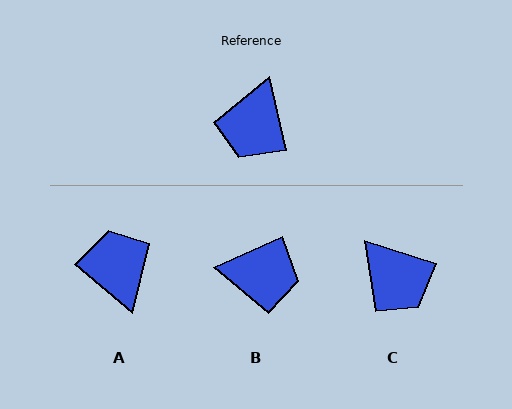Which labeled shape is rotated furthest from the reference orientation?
A, about 143 degrees away.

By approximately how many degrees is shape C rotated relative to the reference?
Approximately 59 degrees counter-clockwise.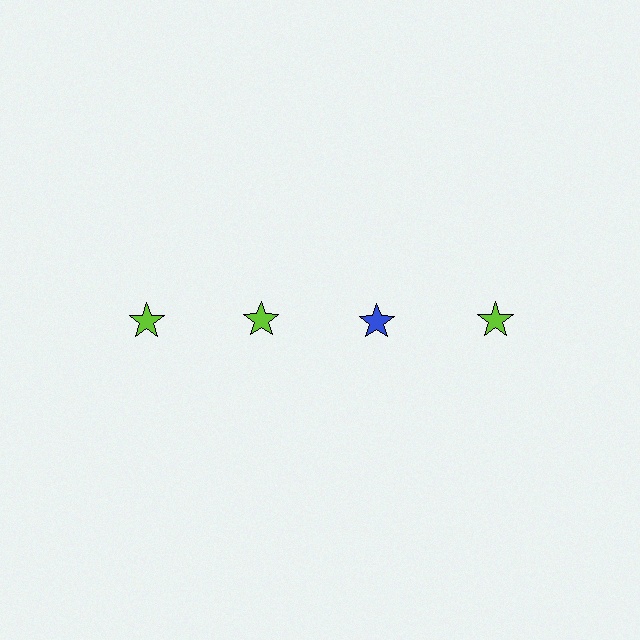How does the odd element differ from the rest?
It has a different color: blue instead of lime.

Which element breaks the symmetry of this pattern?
The blue star in the top row, center column breaks the symmetry. All other shapes are lime stars.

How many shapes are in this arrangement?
There are 4 shapes arranged in a grid pattern.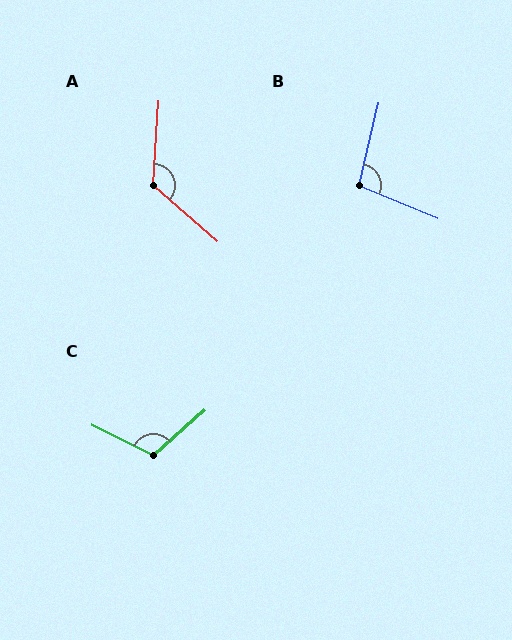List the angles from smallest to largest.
B (99°), C (112°), A (127°).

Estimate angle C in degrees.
Approximately 112 degrees.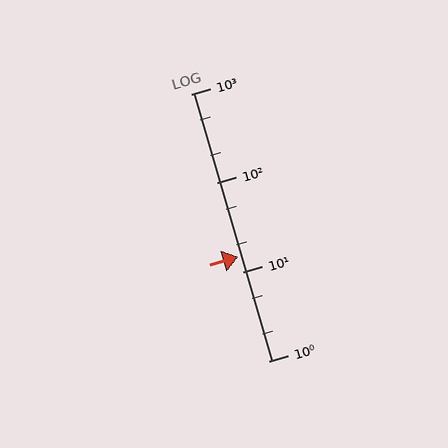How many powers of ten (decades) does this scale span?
The scale spans 3 decades, from 1 to 1000.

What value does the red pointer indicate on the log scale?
The pointer indicates approximately 15.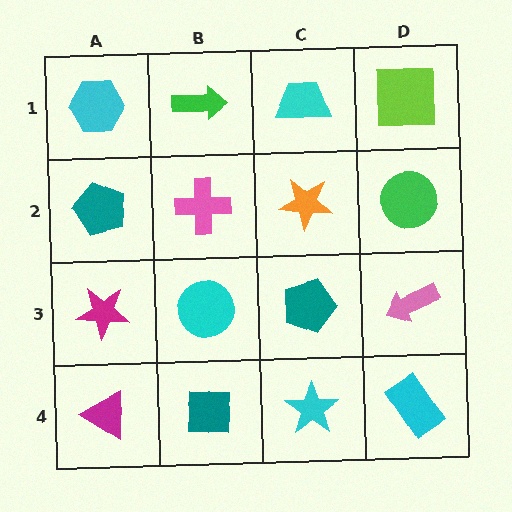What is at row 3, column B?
A cyan circle.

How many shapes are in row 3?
4 shapes.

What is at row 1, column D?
A lime square.